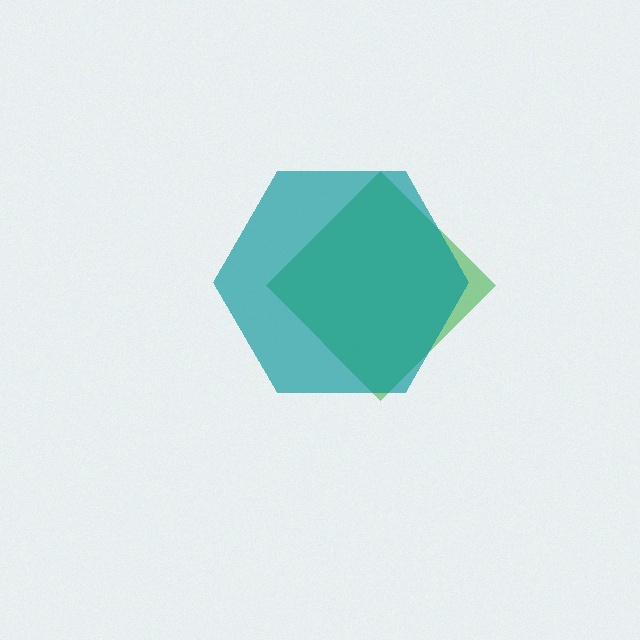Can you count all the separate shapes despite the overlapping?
Yes, there are 2 separate shapes.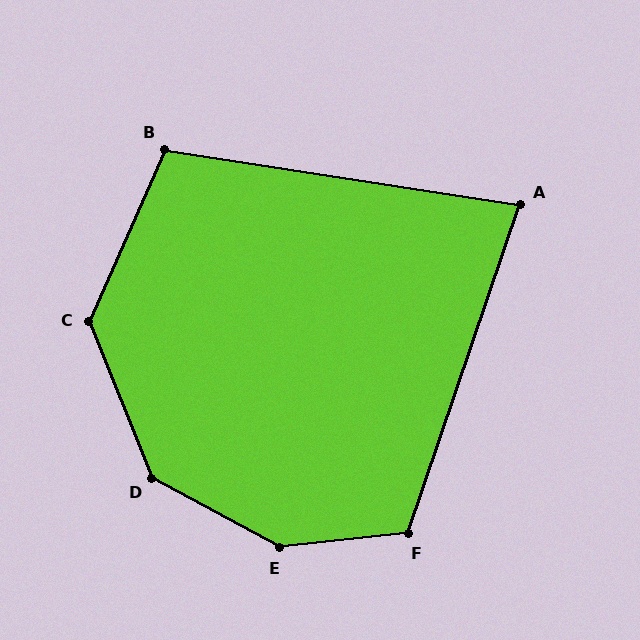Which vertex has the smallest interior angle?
A, at approximately 80 degrees.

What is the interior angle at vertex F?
Approximately 115 degrees (obtuse).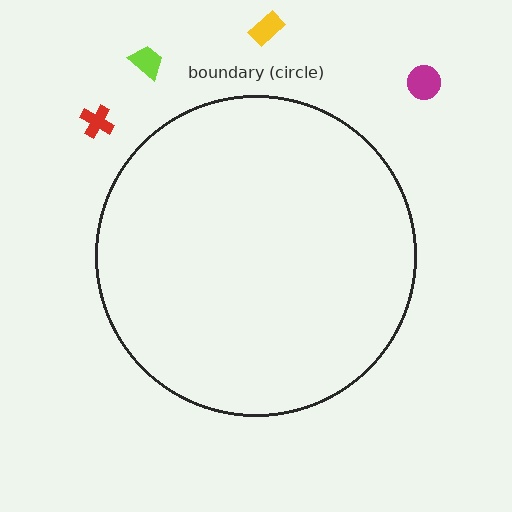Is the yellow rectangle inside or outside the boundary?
Outside.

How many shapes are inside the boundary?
0 inside, 4 outside.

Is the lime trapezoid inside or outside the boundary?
Outside.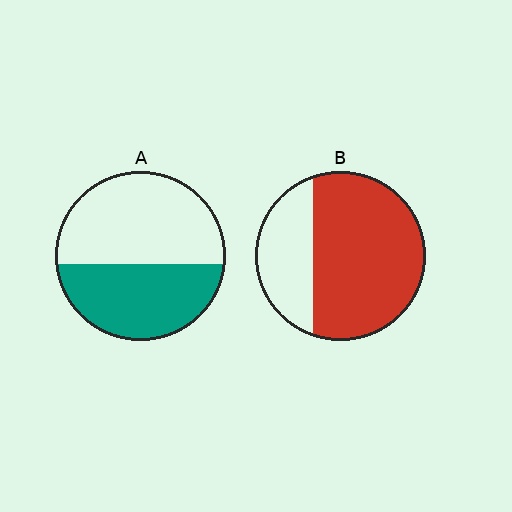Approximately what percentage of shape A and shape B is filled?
A is approximately 45% and B is approximately 70%.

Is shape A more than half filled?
No.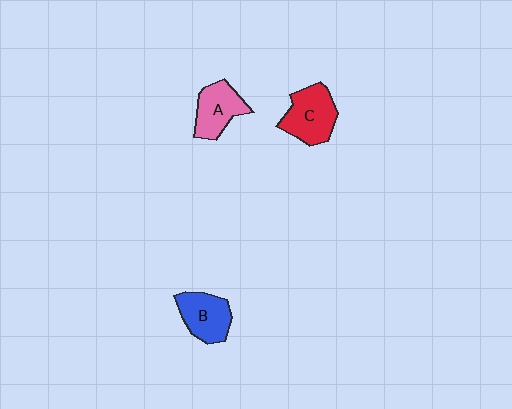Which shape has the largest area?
Shape C (red).